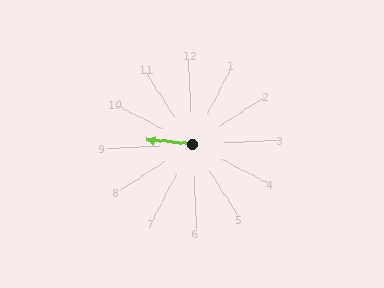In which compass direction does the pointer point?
West.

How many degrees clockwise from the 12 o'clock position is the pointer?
Approximately 278 degrees.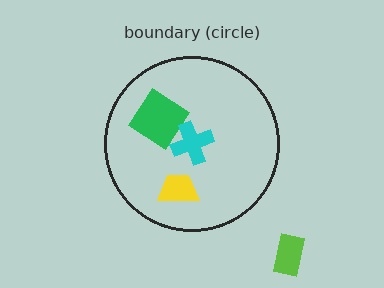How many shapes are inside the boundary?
4 inside, 1 outside.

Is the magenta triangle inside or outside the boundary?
Inside.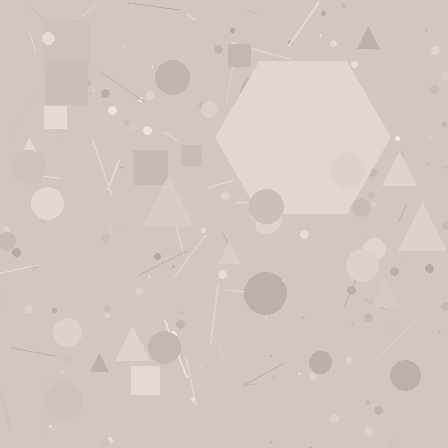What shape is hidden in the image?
A hexagon is hidden in the image.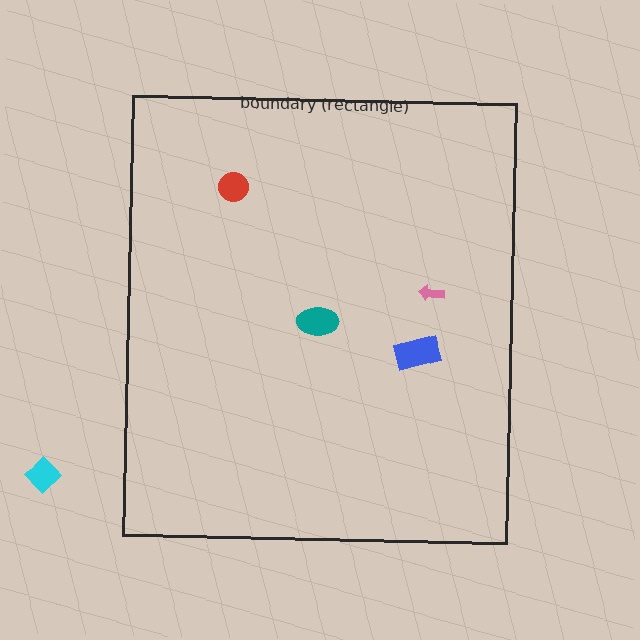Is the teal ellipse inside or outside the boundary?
Inside.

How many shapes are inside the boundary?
4 inside, 1 outside.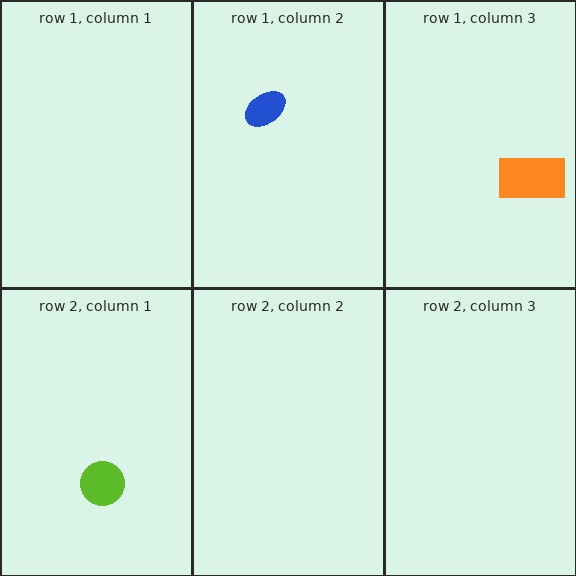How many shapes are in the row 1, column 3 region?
1.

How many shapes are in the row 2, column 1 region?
1.